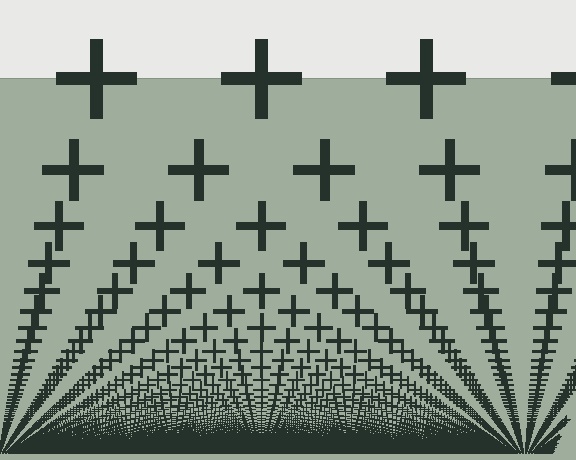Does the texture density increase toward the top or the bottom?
Density increases toward the bottom.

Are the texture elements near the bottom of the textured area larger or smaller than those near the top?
Smaller. The gradient is inverted — elements near the bottom are smaller and denser.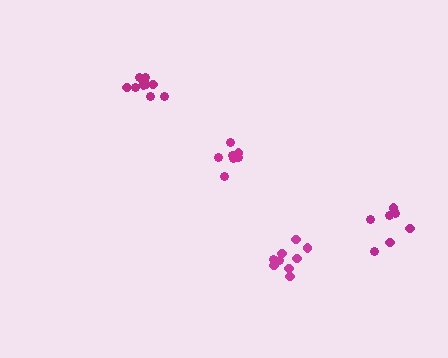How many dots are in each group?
Group 1: 10 dots, Group 2: 7 dots, Group 3: 7 dots, Group 4: 9 dots (33 total).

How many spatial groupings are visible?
There are 4 spatial groupings.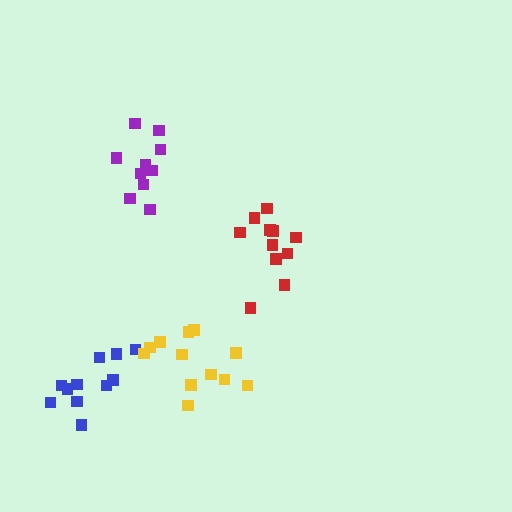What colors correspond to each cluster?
The clusters are colored: blue, red, purple, yellow.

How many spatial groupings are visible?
There are 4 spatial groupings.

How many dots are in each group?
Group 1: 11 dots, Group 2: 11 dots, Group 3: 10 dots, Group 4: 12 dots (44 total).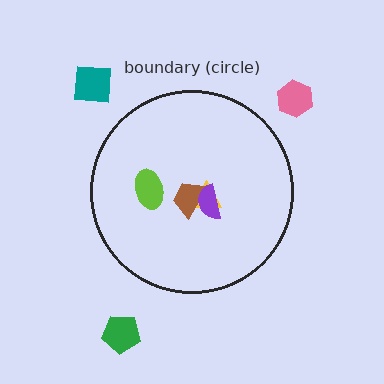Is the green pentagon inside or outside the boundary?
Outside.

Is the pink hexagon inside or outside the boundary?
Outside.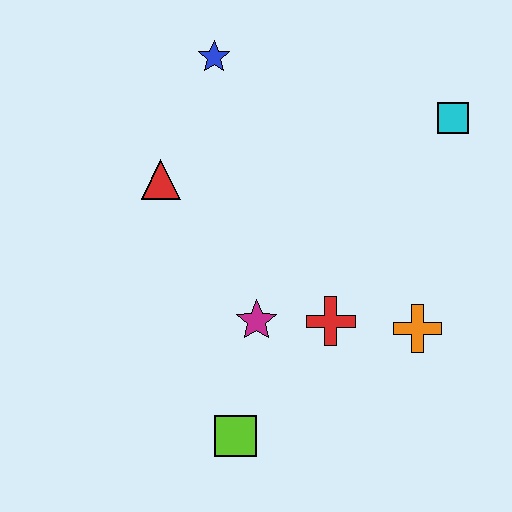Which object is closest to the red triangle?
The blue star is closest to the red triangle.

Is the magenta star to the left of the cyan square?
Yes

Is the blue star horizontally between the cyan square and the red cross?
No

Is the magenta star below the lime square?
No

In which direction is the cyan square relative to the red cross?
The cyan square is above the red cross.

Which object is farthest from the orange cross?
The blue star is farthest from the orange cross.